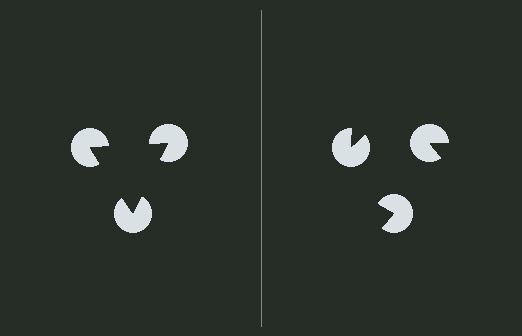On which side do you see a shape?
An illusory triangle appears on the left side. On the right side the wedge cuts are rotated, so no coherent shape forms.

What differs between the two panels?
The pac-man discs are positioned identically on both sides; only the wedge orientations differ. On the left they align to a triangle; on the right they are misaligned.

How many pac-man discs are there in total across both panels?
6 — 3 on each side.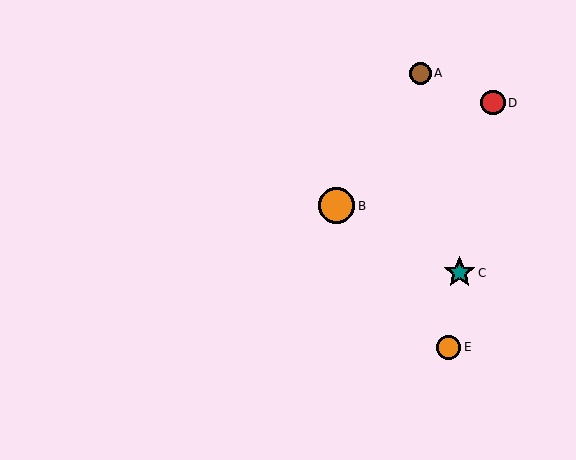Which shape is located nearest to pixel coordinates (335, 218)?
The orange circle (labeled B) at (337, 206) is nearest to that location.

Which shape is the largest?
The orange circle (labeled B) is the largest.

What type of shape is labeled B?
Shape B is an orange circle.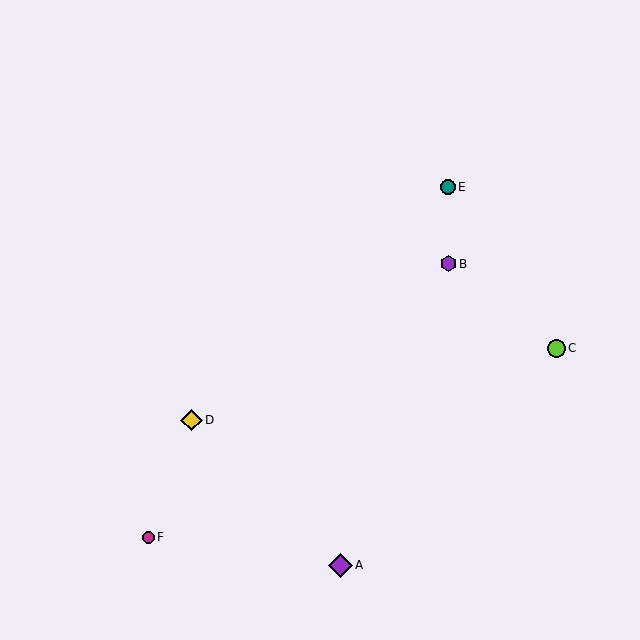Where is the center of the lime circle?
The center of the lime circle is at (556, 348).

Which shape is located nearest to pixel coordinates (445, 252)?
The purple hexagon (labeled B) at (448, 264) is nearest to that location.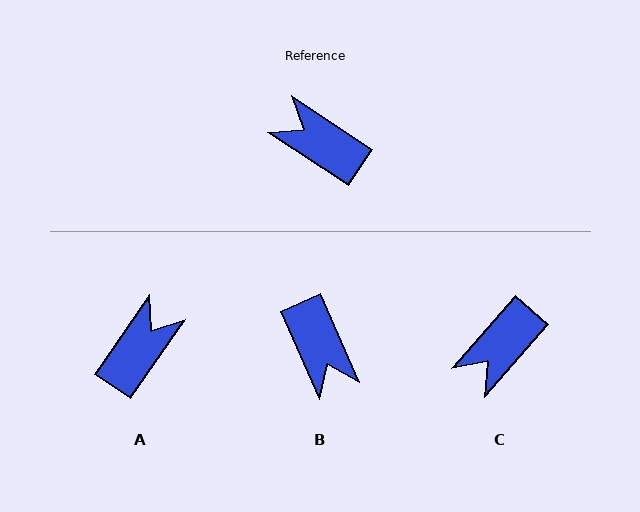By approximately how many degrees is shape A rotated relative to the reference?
Approximately 91 degrees clockwise.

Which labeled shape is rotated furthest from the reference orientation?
B, about 147 degrees away.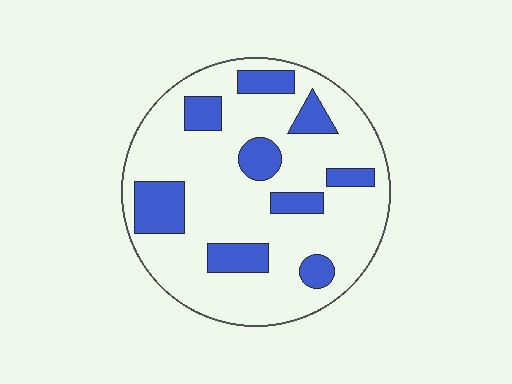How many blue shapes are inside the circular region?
9.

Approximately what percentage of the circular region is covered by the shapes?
Approximately 25%.